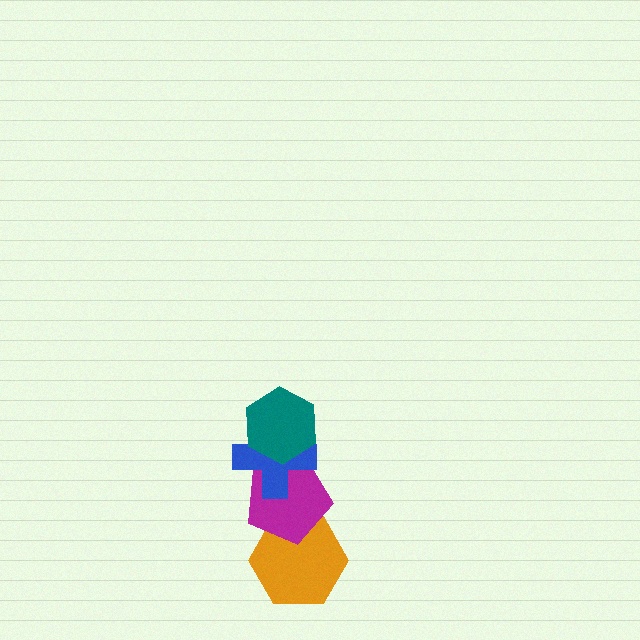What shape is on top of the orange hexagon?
The magenta pentagon is on top of the orange hexagon.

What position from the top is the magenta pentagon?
The magenta pentagon is 3rd from the top.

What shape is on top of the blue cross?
The teal hexagon is on top of the blue cross.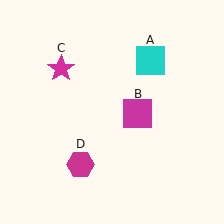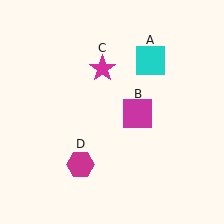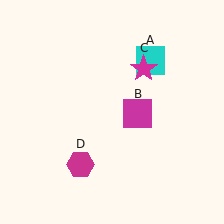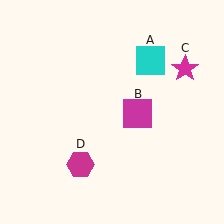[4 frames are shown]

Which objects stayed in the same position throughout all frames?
Cyan square (object A) and magenta square (object B) and magenta hexagon (object D) remained stationary.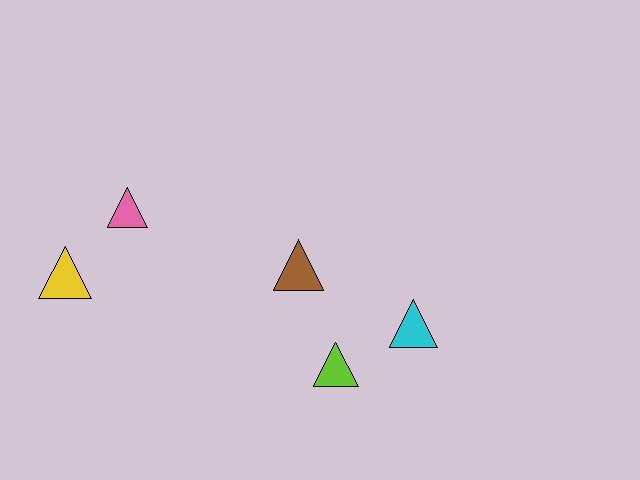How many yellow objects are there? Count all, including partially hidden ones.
There is 1 yellow object.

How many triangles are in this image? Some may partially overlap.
There are 5 triangles.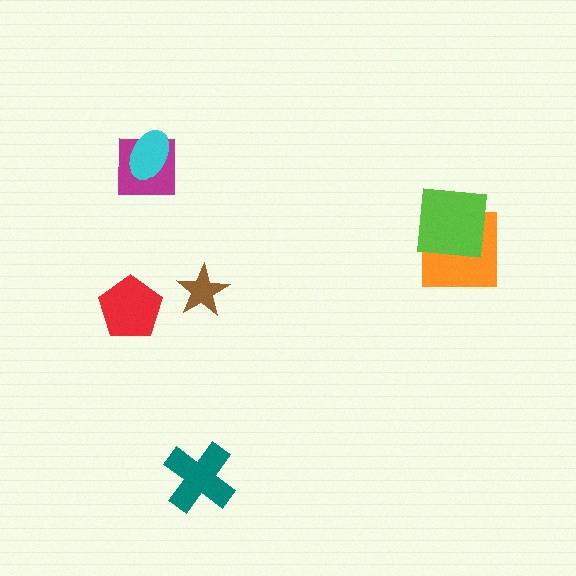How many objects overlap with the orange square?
1 object overlaps with the orange square.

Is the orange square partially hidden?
Yes, it is partially covered by another shape.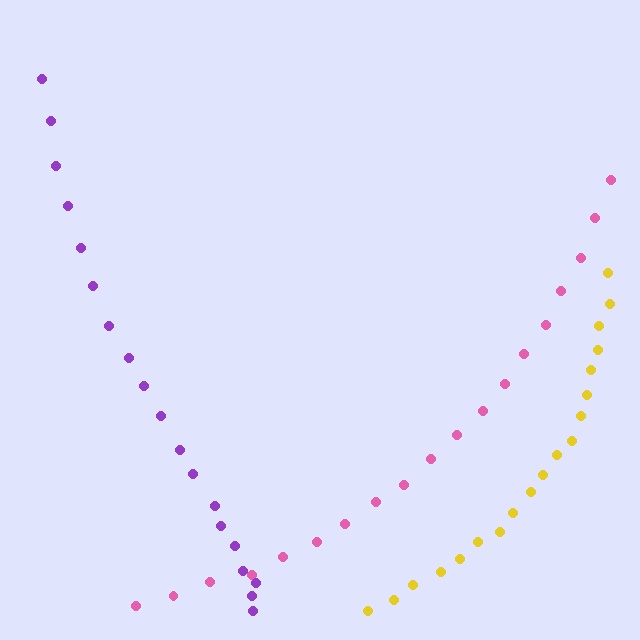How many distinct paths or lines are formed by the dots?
There are 3 distinct paths.